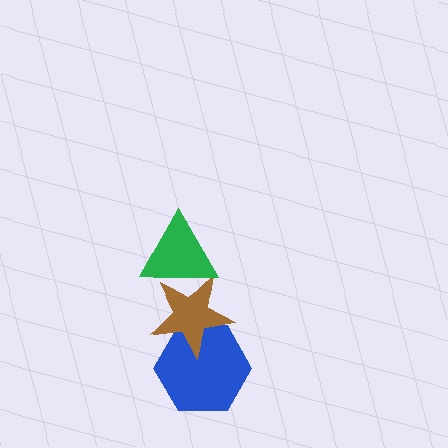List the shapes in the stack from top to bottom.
From top to bottom: the green triangle, the brown star, the blue hexagon.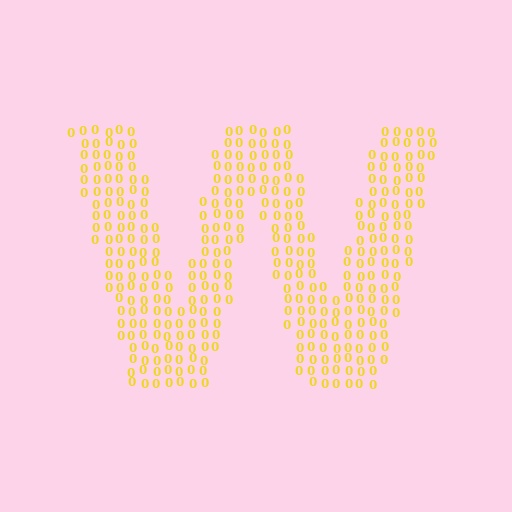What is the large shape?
The large shape is the letter W.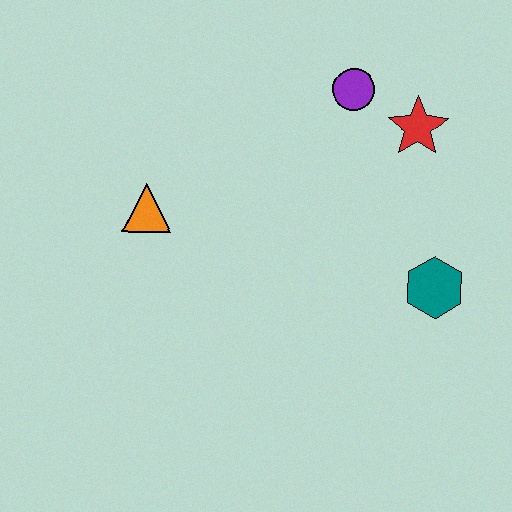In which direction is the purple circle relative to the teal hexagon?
The purple circle is above the teal hexagon.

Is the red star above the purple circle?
No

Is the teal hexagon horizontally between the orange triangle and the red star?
No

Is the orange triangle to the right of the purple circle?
No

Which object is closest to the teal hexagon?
The red star is closest to the teal hexagon.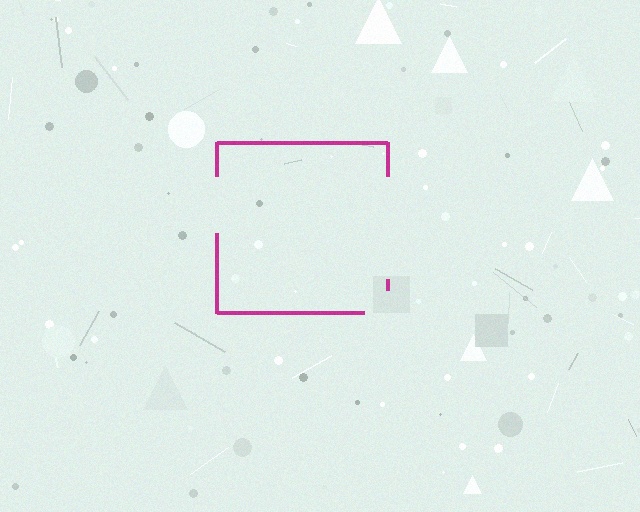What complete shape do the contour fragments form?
The contour fragments form a square.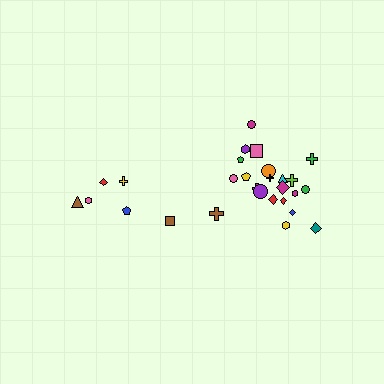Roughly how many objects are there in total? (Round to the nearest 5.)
Roughly 30 objects in total.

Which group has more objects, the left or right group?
The right group.